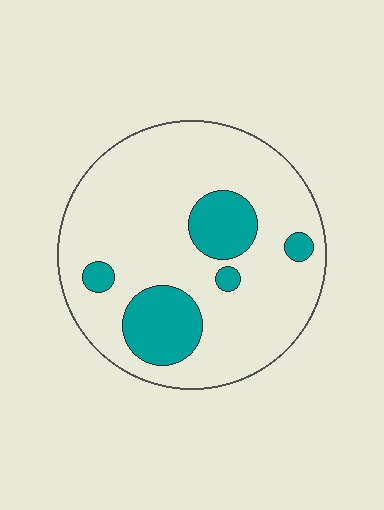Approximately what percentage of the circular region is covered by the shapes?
Approximately 20%.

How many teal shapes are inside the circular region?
5.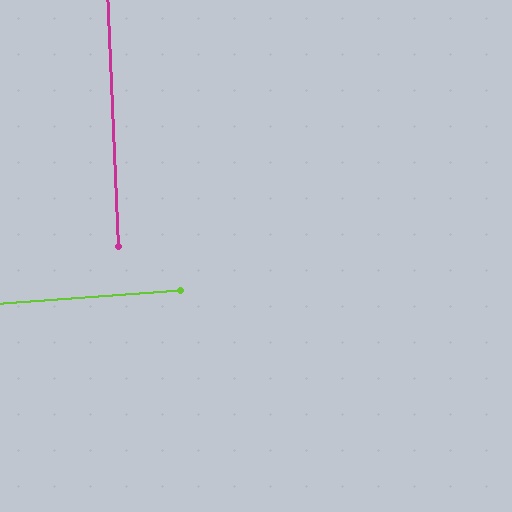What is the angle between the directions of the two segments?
Approximately 88 degrees.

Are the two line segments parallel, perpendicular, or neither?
Perpendicular — they meet at approximately 88°.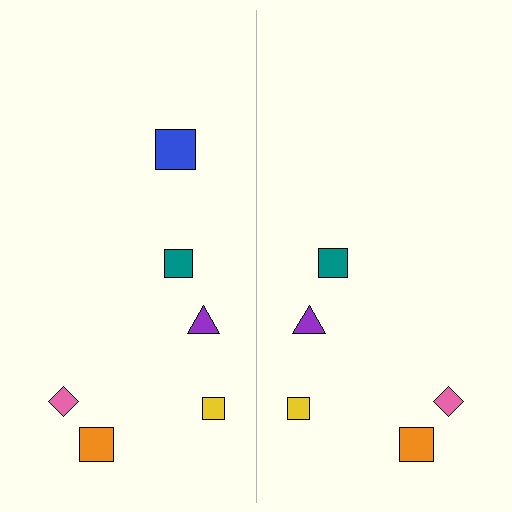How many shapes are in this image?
There are 11 shapes in this image.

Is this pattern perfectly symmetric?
No, the pattern is not perfectly symmetric. A blue square is missing from the right side.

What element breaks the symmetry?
A blue square is missing from the right side.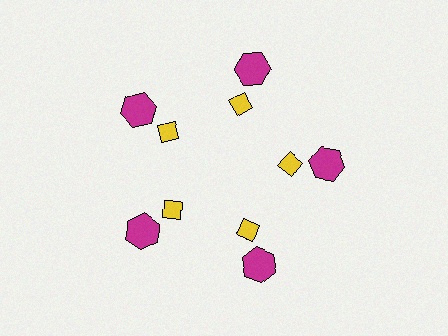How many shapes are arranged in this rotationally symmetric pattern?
There are 10 shapes, arranged in 5 groups of 2.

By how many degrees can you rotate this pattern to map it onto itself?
The pattern maps onto itself every 72 degrees of rotation.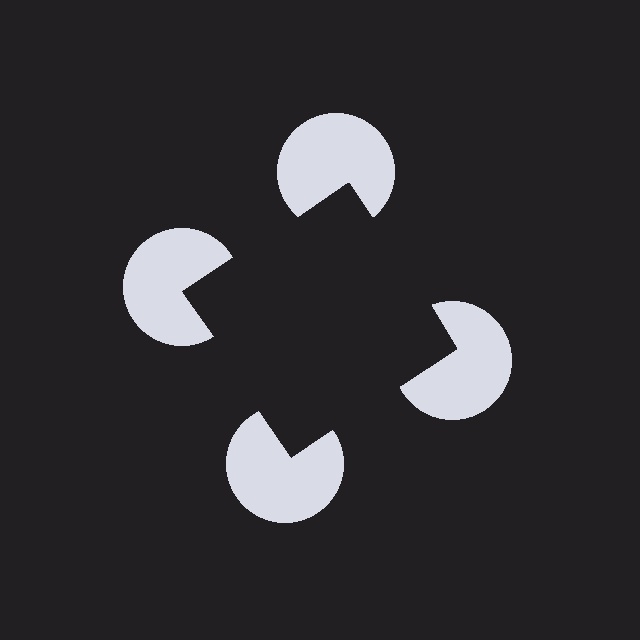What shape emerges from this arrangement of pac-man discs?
An illusory square — its edges are inferred from the aligned wedge cuts in the pac-man discs, not physically drawn.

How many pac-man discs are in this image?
There are 4 — one at each vertex of the illusory square.